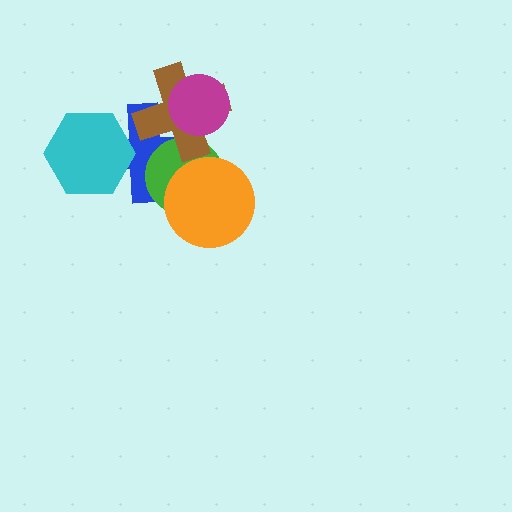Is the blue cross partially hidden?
Yes, it is partially covered by another shape.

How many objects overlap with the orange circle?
2 objects overlap with the orange circle.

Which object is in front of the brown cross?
The magenta circle is in front of the brown cross.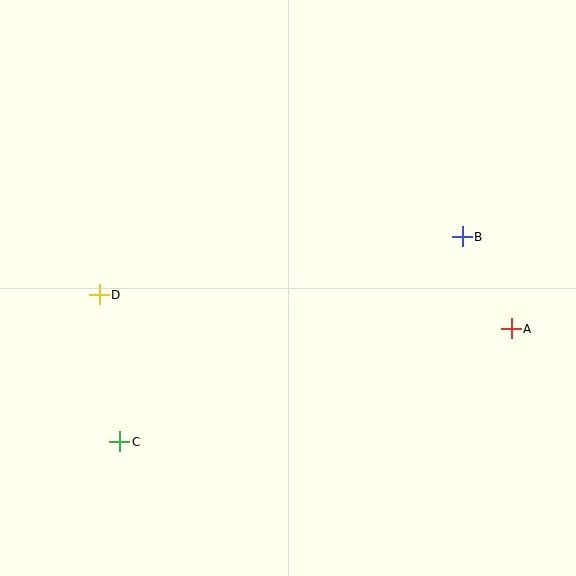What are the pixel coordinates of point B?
Point B is at (462, 237).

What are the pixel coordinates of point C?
Point C is at (120, 442).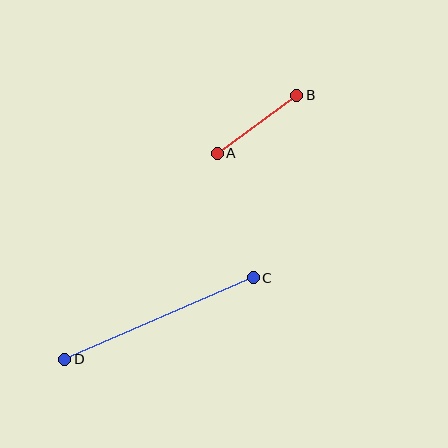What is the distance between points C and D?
The distance is approximately 205 pixels.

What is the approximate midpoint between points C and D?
The midpoint is at approximately (159, 318) pixels.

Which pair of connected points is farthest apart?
Points C and D are farthest apart.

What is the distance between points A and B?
The distance is approximately 99 pixels.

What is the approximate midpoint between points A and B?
The midpoint is at approximately (257, 124) pixels.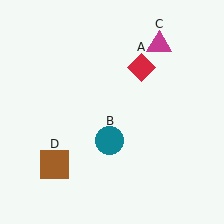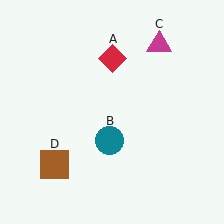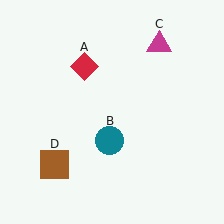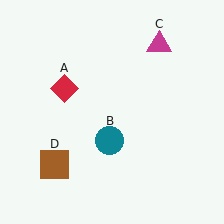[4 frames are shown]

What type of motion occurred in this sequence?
The red diamond (object A) rotated counterclockwise around the center of the scene.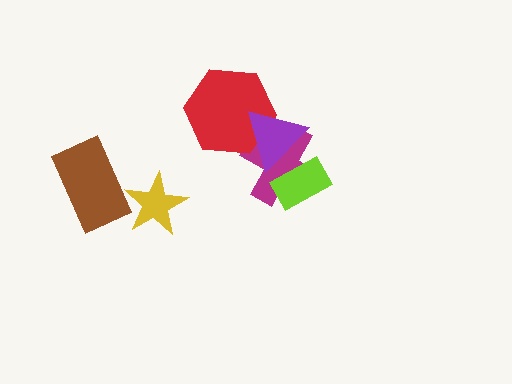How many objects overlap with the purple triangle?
3 objects overlap with the purple triangle.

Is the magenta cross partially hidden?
Yes, it is partially covered by another shape.